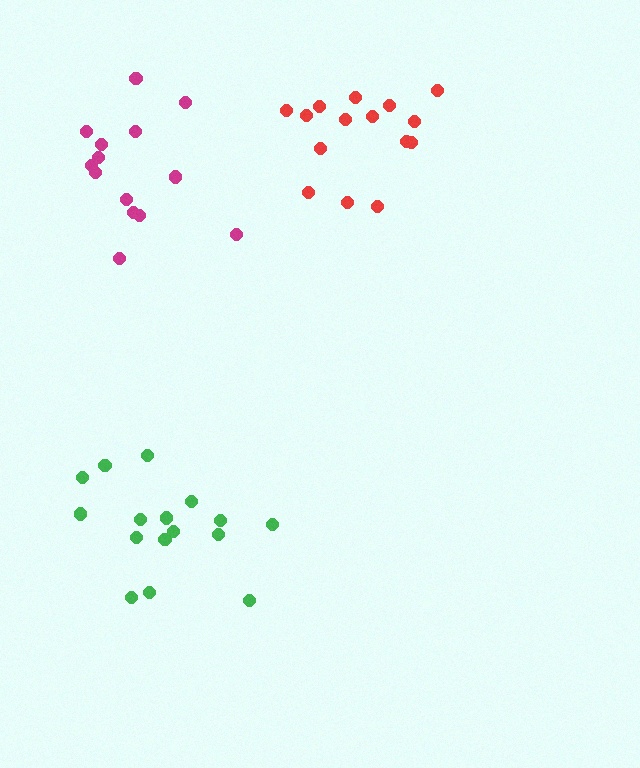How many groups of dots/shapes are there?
There are 3 groups.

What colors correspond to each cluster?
The clusters are colored: magenta, red, green.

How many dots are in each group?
Group 1: 14 dots, Group 2: 15 dots, Group 3: 16 dots (45 total).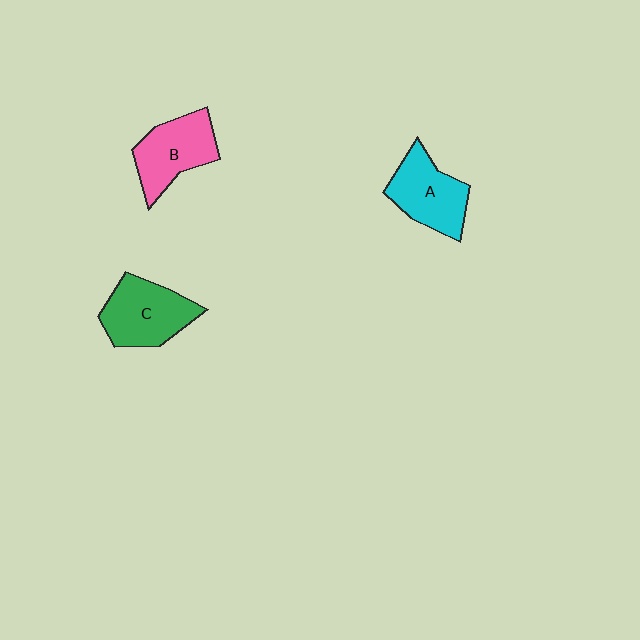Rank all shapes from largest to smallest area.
From largest to smallest: C (green), B (pink), A (cyan).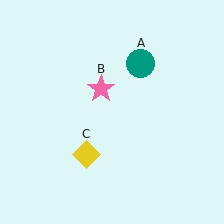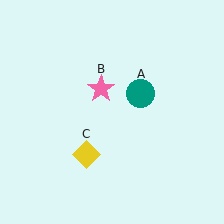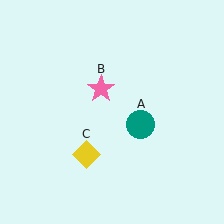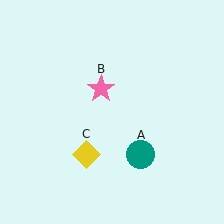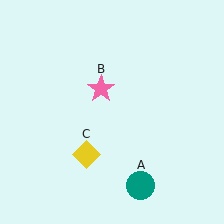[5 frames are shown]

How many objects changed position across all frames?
1 object changed position: teal circle (object A).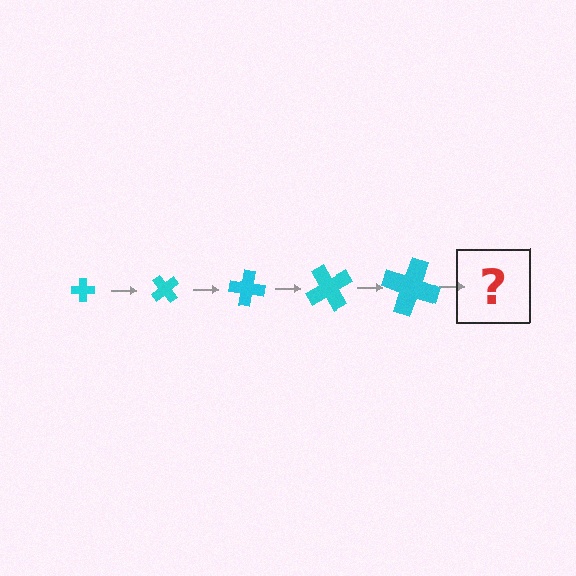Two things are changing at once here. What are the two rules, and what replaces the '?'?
The two rules are that the cross grows larger each step and it rotates 50 degrees each step. The '?' should be a cross, larger than the previous one and rotated 250 degrees from the start.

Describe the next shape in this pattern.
It should be a cross, larger than the previous one and rotated 250 degrees from the start.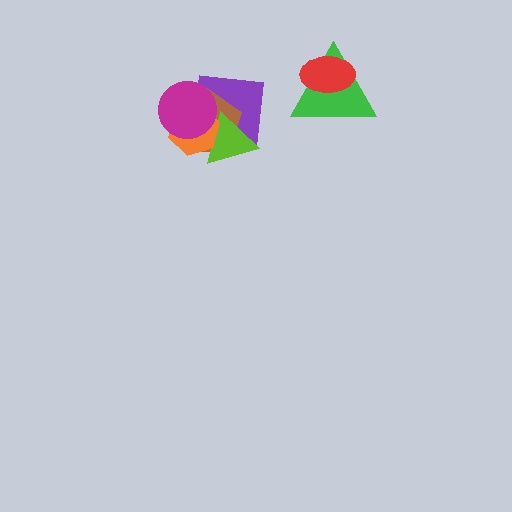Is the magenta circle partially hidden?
No, no other shape covers it.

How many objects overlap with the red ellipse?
1 object overlaps with the red ellipse.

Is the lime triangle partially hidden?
Yes, it is partially covered by another shape.